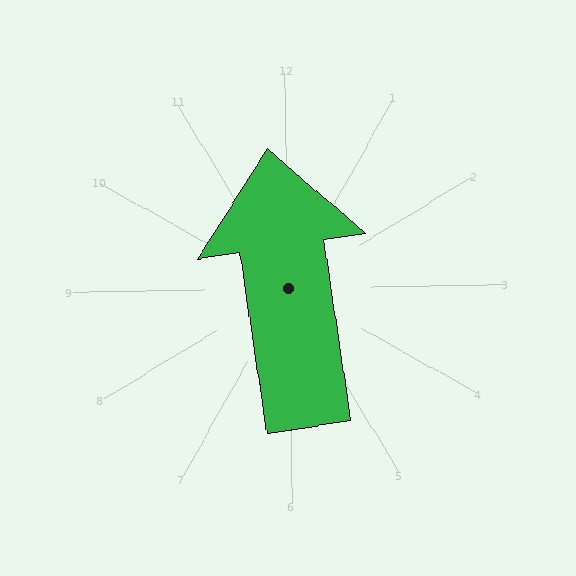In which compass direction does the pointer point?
North.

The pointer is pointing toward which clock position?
Roughly 12 o'clock.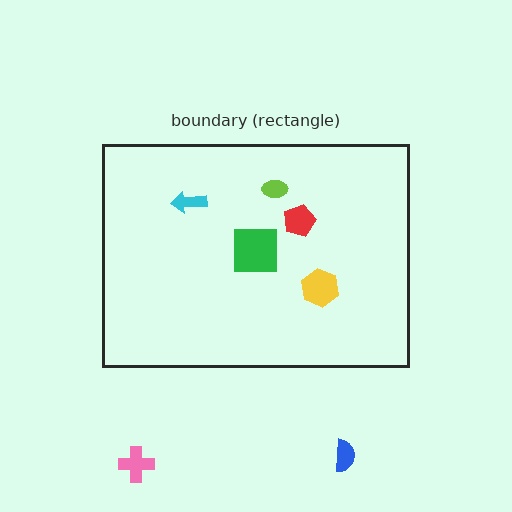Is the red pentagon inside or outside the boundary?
Inside.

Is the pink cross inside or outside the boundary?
Outside.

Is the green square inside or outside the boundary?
Inside.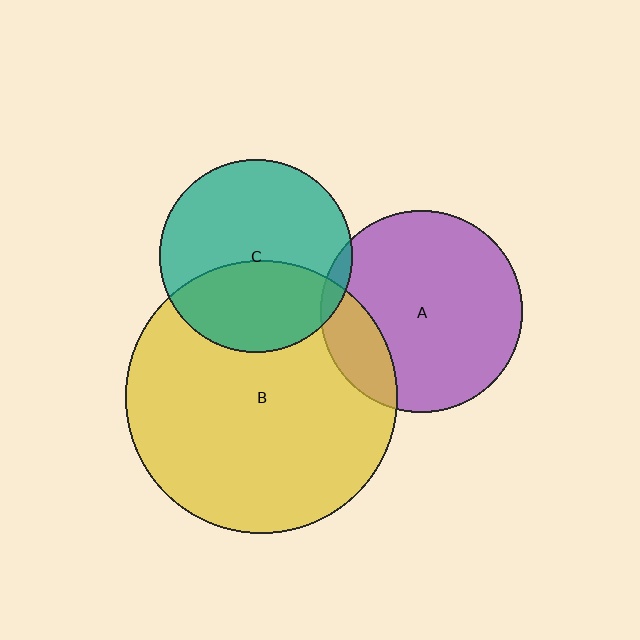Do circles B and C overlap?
Yes.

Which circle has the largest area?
Circle B (yellow).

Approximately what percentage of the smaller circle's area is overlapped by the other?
Approximately 40%.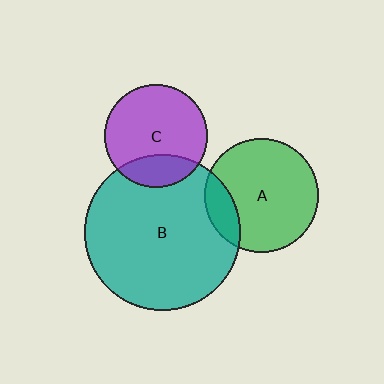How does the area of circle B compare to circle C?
Approximately 2.3 times.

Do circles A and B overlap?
Yes.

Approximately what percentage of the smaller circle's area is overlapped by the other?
Approximately 15%.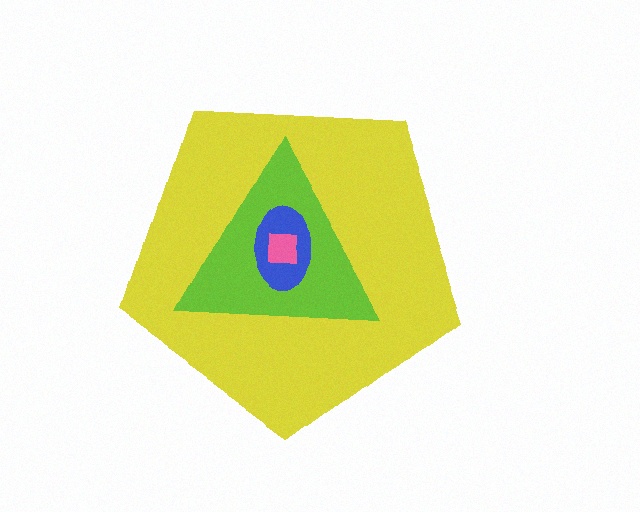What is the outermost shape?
The yellow pentagon.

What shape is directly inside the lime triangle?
The blue ellipse.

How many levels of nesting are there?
4.